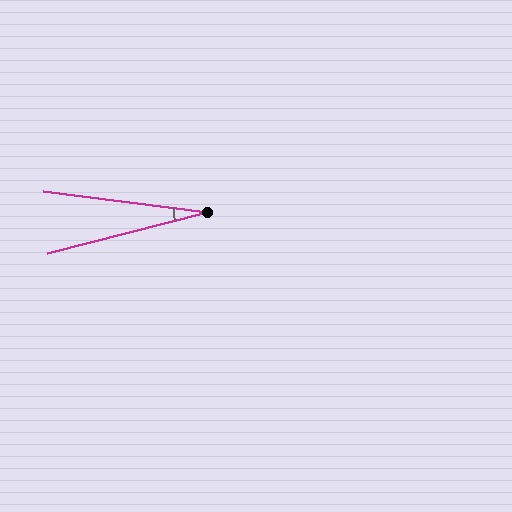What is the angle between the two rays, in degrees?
Approximately 22 degrees.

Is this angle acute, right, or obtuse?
It is acute.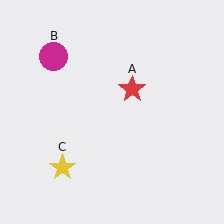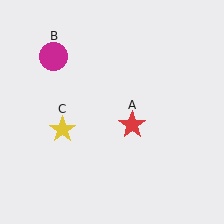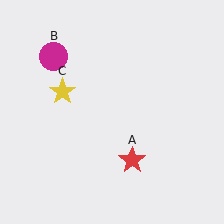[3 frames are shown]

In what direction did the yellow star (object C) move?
The yellow star (object C) moved up.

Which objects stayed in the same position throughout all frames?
Magenta circle (object B) remained stationary.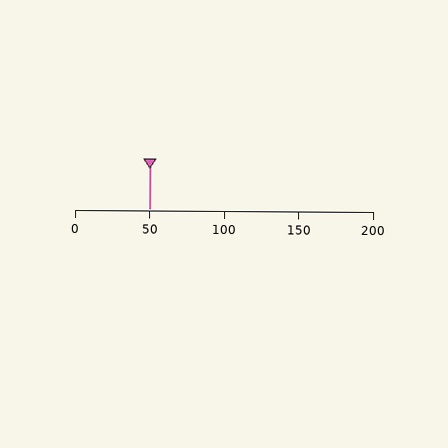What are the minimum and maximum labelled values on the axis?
The axis runs from 0 to 200.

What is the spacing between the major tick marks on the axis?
The major ticks are spaced 50 apart.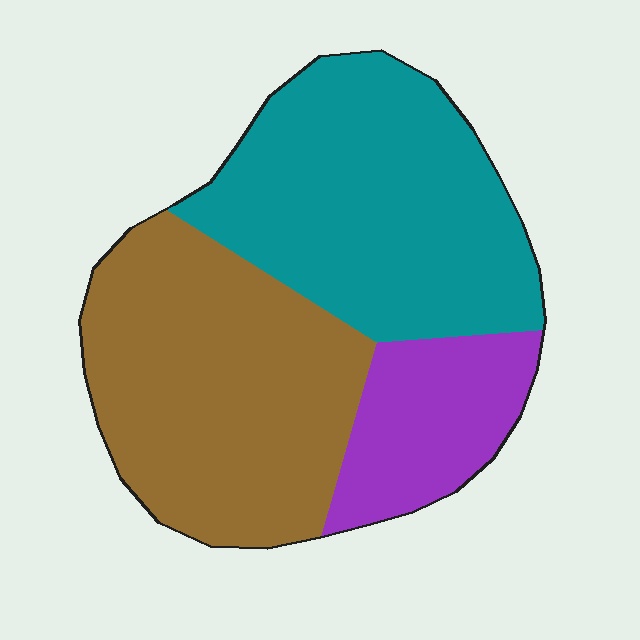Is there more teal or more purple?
Teal.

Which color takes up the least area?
Purple, at roughly 15%.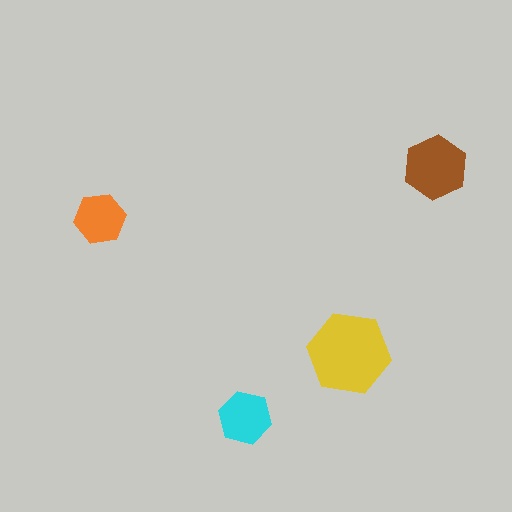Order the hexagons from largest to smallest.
the yellow one, the brown one, the cyan one, the orange one.